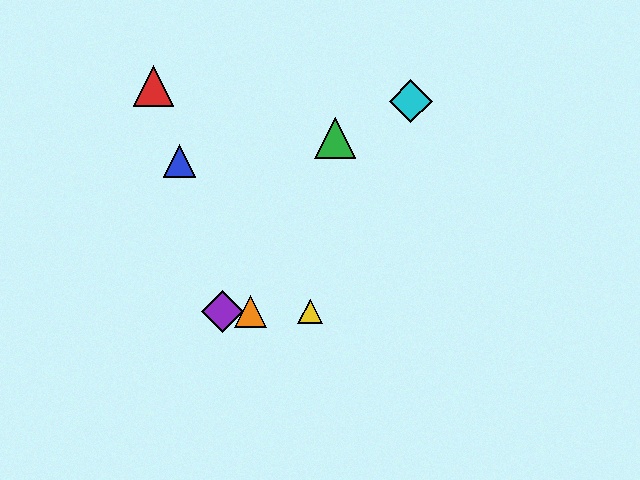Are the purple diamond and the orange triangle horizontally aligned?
Yes, both are at y≈312.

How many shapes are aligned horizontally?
3 shapes (the yellow triangle, the purple diamond, the orange triangle) are aligned horizontally.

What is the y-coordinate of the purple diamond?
The purple diamond is at y≈312.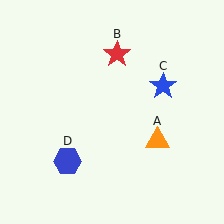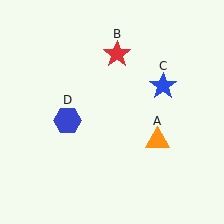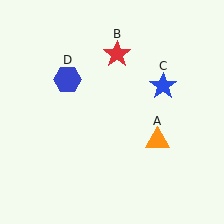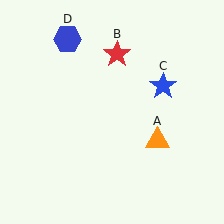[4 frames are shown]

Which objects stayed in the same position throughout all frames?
Orange triangle (object A) and red star (object B) and blue star (object C) remained stationary.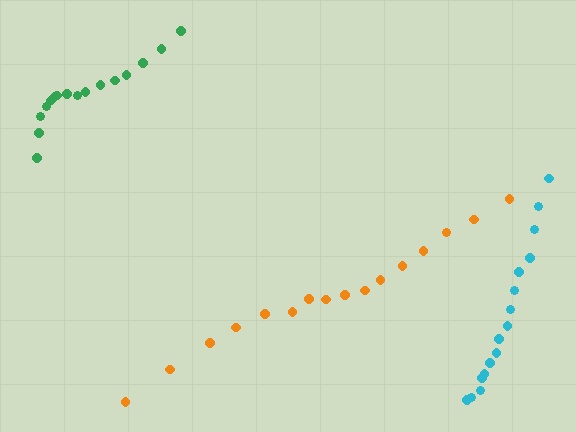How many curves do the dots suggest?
There are 3 distinct paths.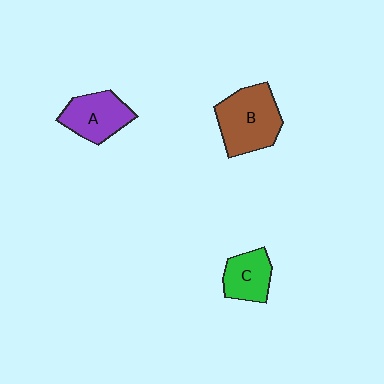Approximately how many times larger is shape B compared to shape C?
Approximately 1.7 times.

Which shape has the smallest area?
Shape C (green).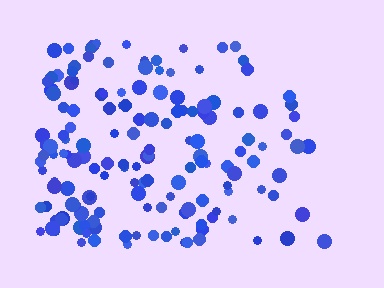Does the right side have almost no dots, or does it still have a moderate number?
Still a moderate number, just noticeably fewer than the left.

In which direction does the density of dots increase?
From right to left, with the left side densest.